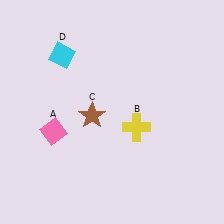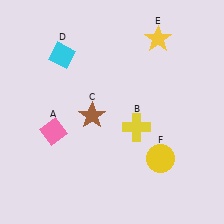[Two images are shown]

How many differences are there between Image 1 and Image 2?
There are 2 differences between the two images.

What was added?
A yellow star (E), a yellow circle (F) were added in Image 2.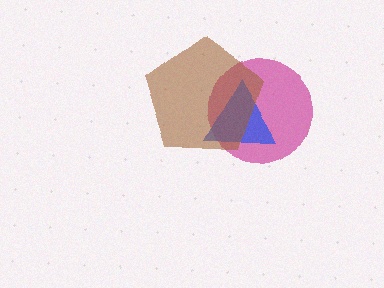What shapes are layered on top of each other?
The layered shapes are: a magenta circle, a blue triangle, a brown pentagon.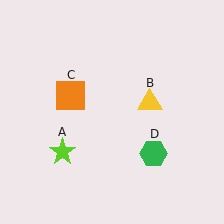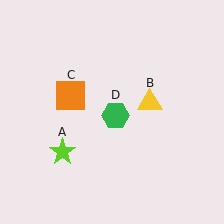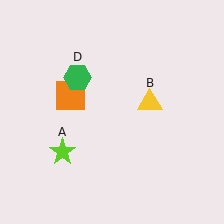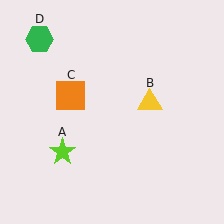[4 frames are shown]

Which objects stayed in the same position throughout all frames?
Lime star (object A) and yellow triangle (object B) and orange square (object C) remained stationary.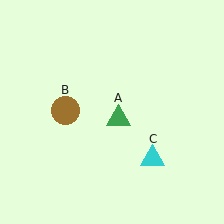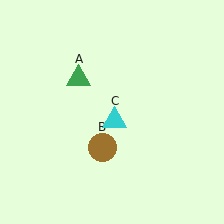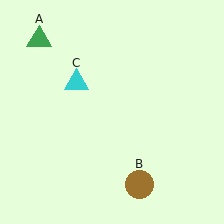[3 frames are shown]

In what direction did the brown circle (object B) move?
The brown circle (object B) moved down and to the right.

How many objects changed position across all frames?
3 objects changed position: green triangle (object A), brown circle (object B), cyan triangle (object C).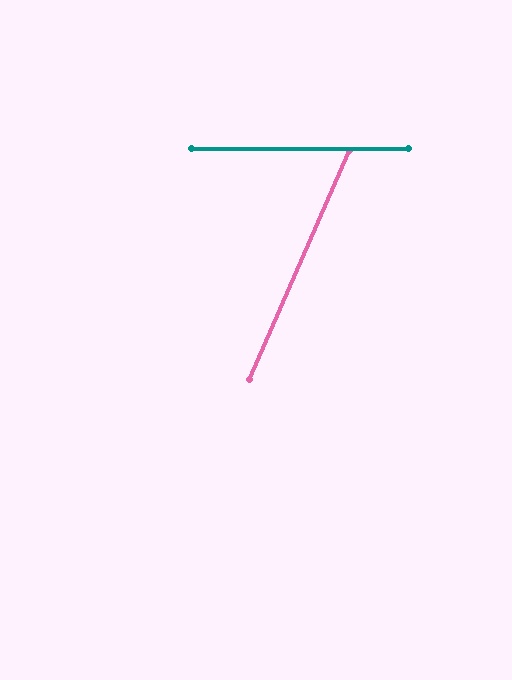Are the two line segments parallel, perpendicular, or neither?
Neither parallel nor perpendicular — they differ by about 66°.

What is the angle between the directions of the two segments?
Approximately 66 degrees.